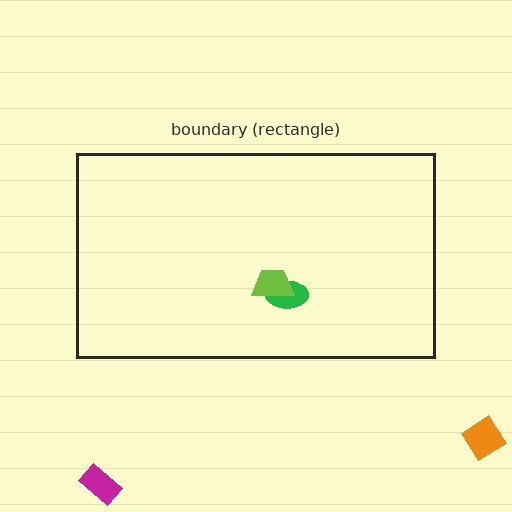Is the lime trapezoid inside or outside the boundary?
Inside.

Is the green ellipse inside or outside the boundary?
Inside.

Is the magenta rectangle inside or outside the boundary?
Outside.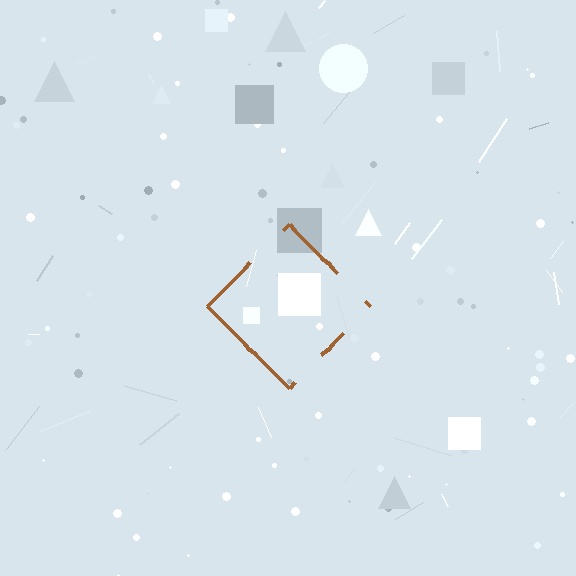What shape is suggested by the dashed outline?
The dashed outline suggests a diamond.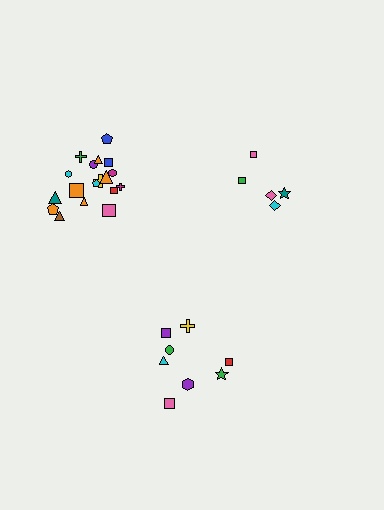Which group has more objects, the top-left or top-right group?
The top-left group.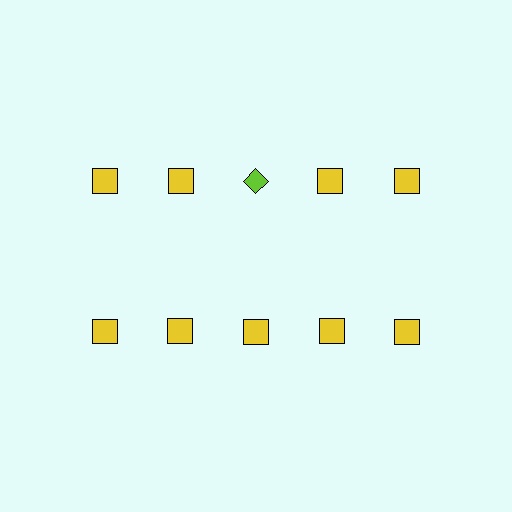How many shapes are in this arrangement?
There are 10 shapes arranged in a grid pattern.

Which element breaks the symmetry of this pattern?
The lime diamond in the top row, center column breaks the symmetry. All other shapes are yellow squares.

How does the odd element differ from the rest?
It differs in both color (lime instead of yellow) and shape (diamond instead of square).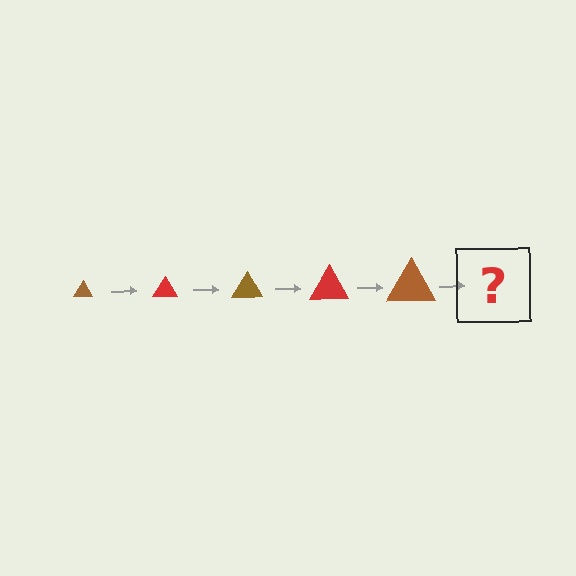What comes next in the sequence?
The next element should be a red triangle, larger than the previous one.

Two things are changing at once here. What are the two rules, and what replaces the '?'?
The two rules are that the triangle grows larger each step and the color cycles through brown and red. The '?' should be a red triangle, larger than the previous one.